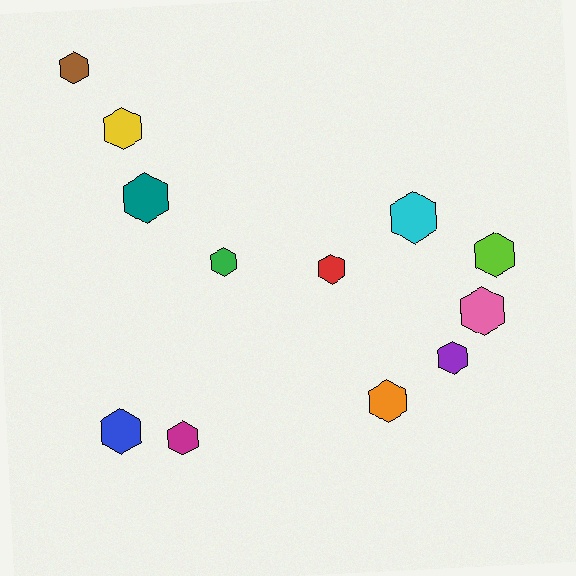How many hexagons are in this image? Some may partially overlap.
There are 12 hexagons.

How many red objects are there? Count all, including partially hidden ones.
There is 1 red object.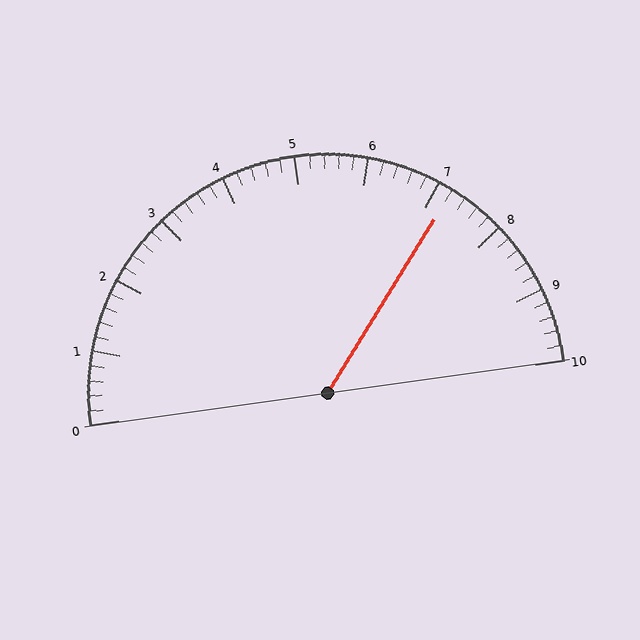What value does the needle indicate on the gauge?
The needle indicates approximately 7.2.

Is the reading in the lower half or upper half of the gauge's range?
The reading is in the upper half of the range (0 to 10).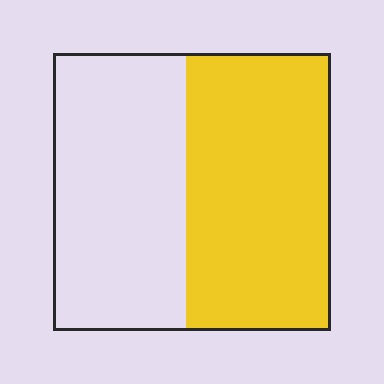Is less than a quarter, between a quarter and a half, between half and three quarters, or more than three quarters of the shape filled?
Between half and three quarters.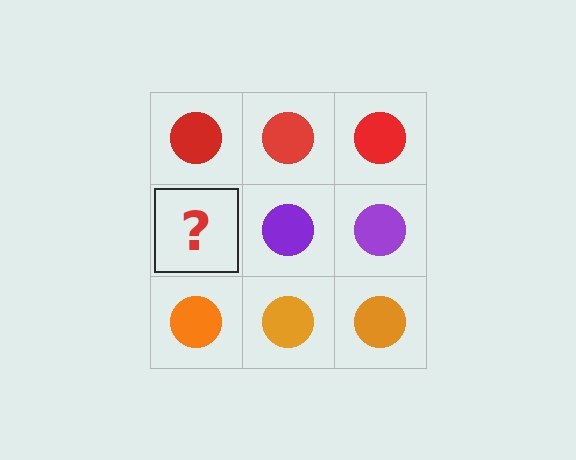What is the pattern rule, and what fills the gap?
The rule is that each row has a consistent color. The gap should be filled with a purple circle.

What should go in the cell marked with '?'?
The missing cell should contain a purple circle.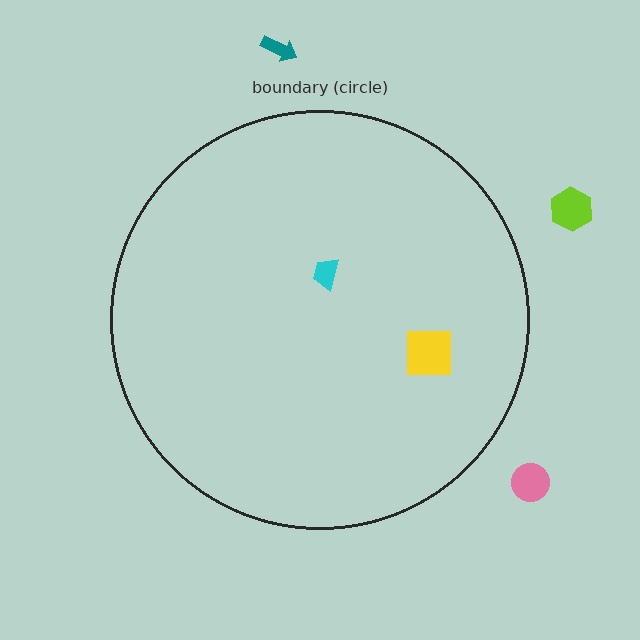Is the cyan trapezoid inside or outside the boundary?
Inside.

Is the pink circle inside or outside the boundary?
Outside.